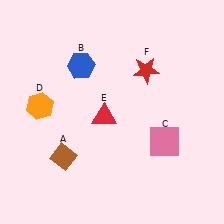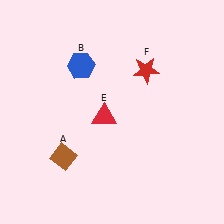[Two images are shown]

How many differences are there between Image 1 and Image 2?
There are 2 differences between the two images.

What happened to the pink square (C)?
The pink square (C) was removed in Image 2. It was in the bottom-right area of Image 1.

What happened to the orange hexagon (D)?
The orange hexagon (D) was removed in Image 2. It was in the top-left area of Image 1.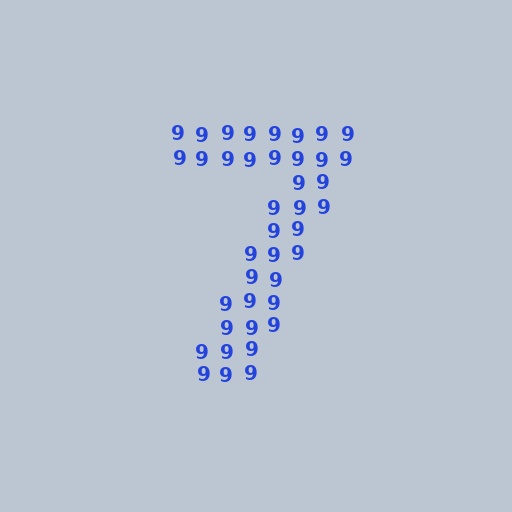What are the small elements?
The small elements are digit 9's.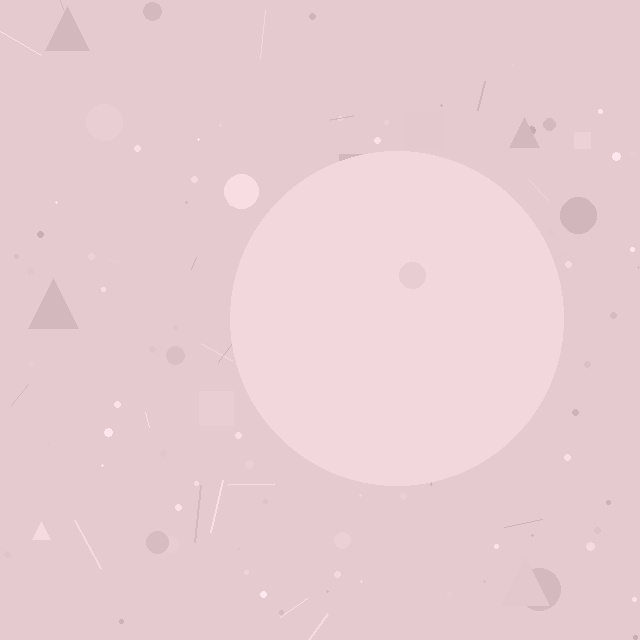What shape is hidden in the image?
A circle is hidden in the image.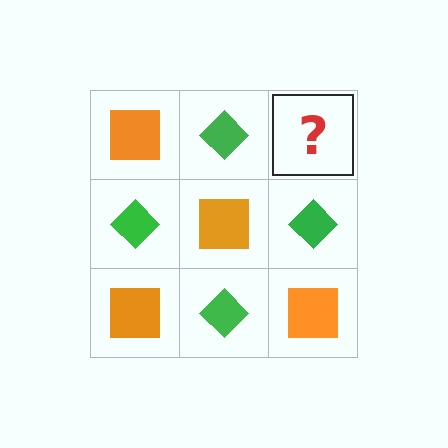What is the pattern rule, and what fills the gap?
The rule is that it alternates orange square and green diamond in a checkerboard pattern. The gap should be filled with an orange square.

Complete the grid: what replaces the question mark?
The question mark should be replaced with an orange square.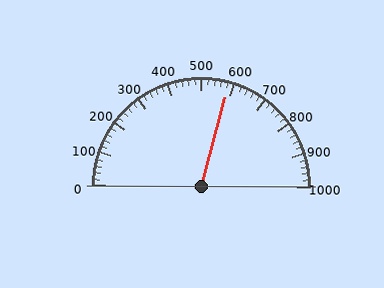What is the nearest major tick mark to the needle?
The nearest major tick mark is 600.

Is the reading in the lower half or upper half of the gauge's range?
The reading is in the upper half of the range (0 to 1000).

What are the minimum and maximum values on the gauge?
The gauge ranges from 0 to 1000.